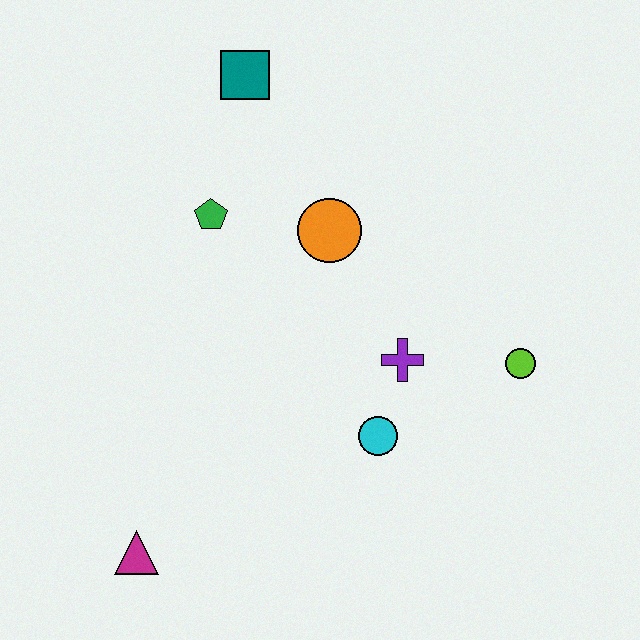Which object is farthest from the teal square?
The magenta triangle is farthest from the teal square.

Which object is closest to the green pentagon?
The orange circle is closest to the green pentagon.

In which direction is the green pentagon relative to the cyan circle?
The green pentagon is above the cyan circle.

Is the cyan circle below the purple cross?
Yes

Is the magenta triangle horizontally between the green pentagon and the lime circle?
No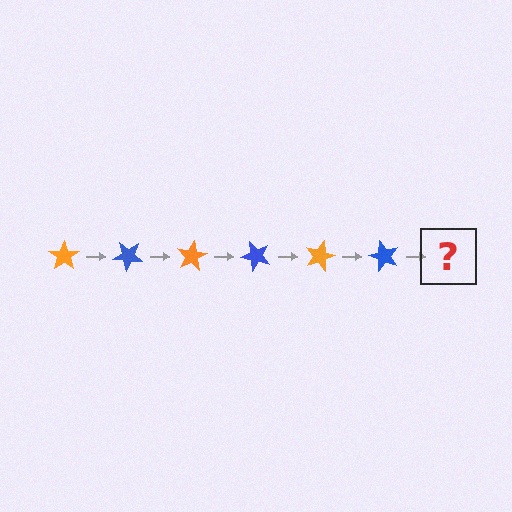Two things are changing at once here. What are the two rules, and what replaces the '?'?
The two rules are that it rotates 40 degrees each step and the color cycles through orange and blue. The '?' should be an orange star, rotated 240 degrees from the start.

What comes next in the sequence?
The next element should be an orange star, rotated 240 degrees from the start.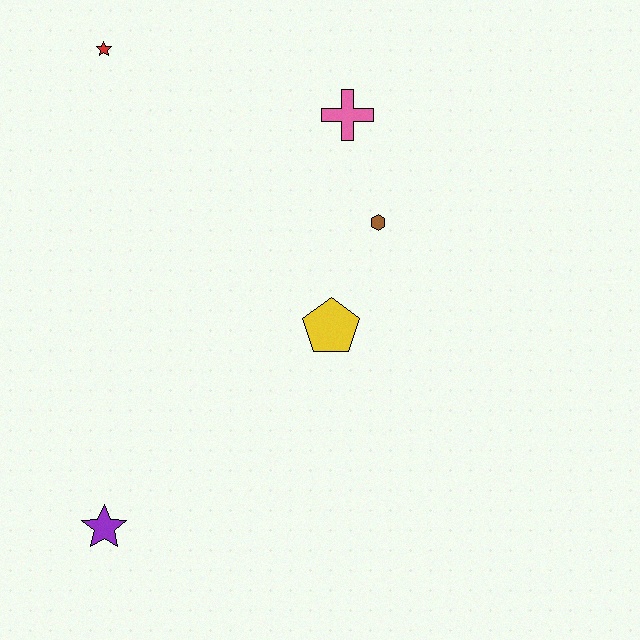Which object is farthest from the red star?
The purple star is farthest from the red star.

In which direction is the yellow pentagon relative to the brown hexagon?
The yellow pentagon is below the brown hexagon.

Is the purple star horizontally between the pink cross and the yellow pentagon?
No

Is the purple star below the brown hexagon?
Yes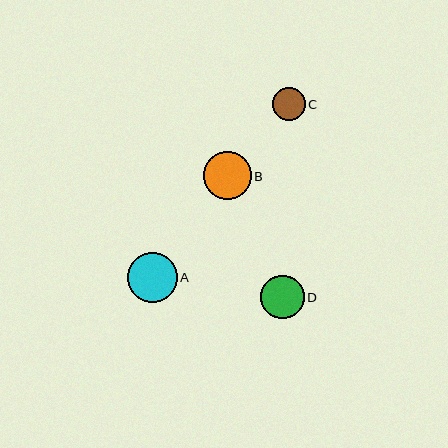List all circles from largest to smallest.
From largest to smallest: A, B, D, C.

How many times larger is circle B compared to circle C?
Circle B is approximately 1.4 times the size of circle C.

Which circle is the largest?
Circle A is the largest with a size of approximately 50 pixels.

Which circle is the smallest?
Circle C is the smallest with a size of approximately 33 pixels.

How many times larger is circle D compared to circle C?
Circle D is approximately 1.3 times the size of circle C.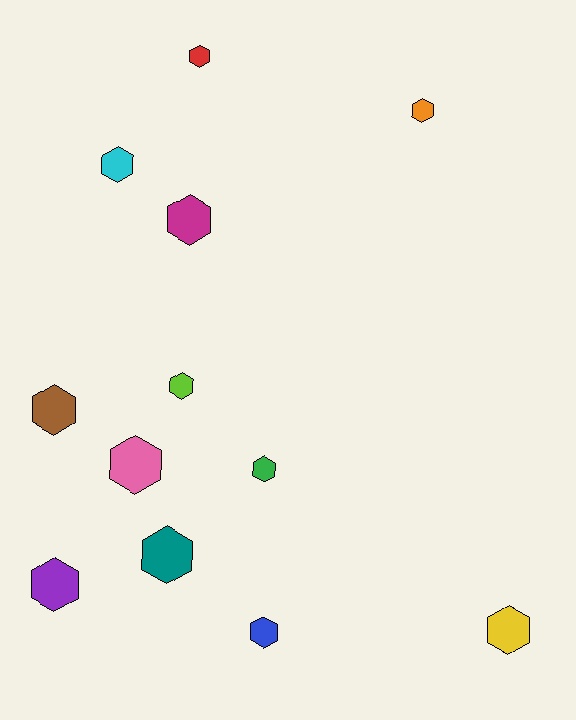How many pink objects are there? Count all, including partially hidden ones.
There is 1 pink object.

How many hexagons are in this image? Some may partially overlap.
There are 12 hexagons.